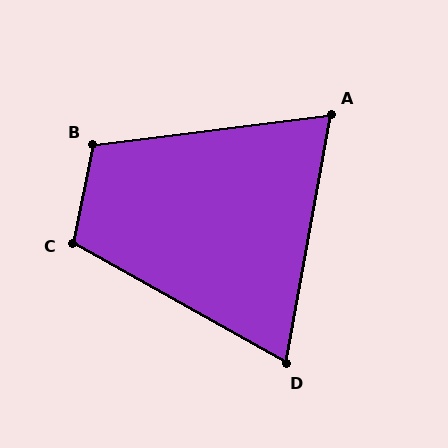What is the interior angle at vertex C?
Approximately 107 degrees (obtuse).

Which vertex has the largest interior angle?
B, at approximately 109 degrees.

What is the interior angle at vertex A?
Approximately 73 degrees (acute).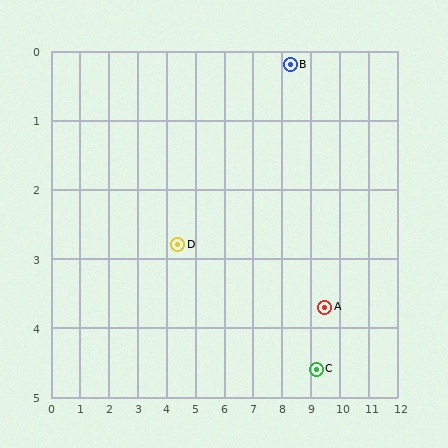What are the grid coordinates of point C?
Point C is at approximately (9.2, 4.6).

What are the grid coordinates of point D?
Point D is at approximately (4.4, 2.8).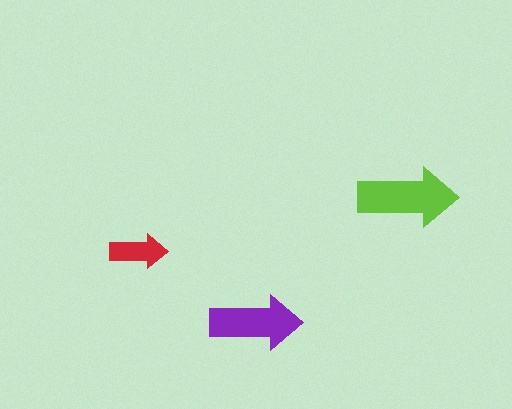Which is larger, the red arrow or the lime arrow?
The lime one.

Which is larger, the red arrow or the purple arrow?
The purple one.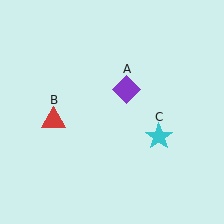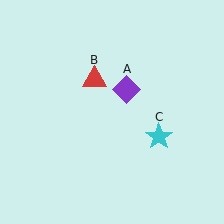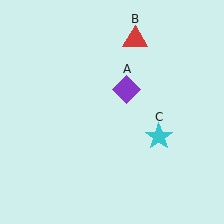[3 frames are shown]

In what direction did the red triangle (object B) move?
The red triangle (object B) moved up and to the right.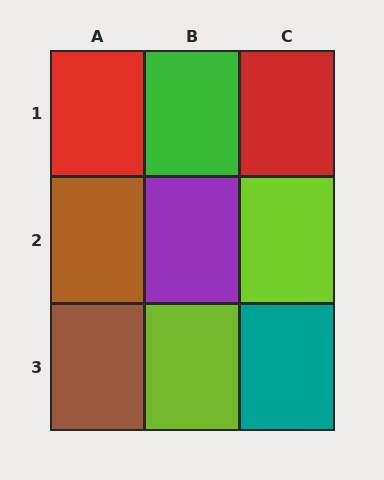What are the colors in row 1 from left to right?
Red, green, red.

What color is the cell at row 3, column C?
Teal.